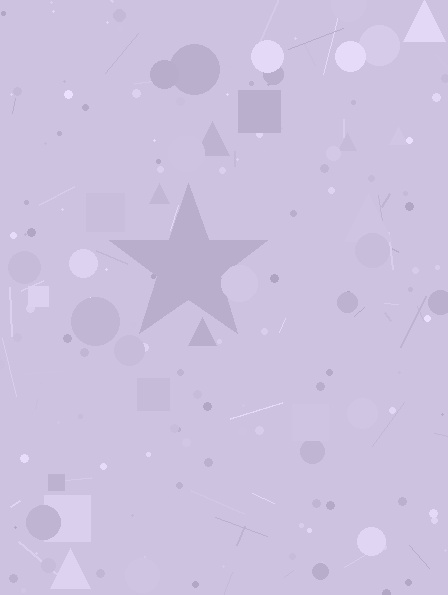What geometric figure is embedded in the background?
A star is embedded in the background.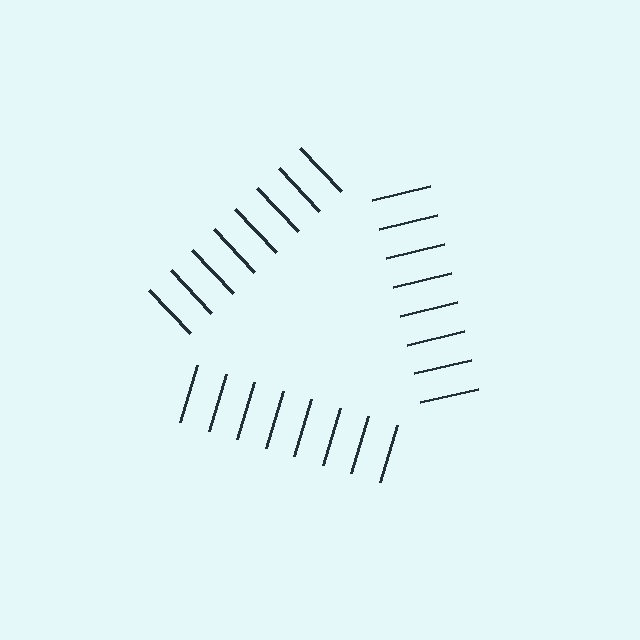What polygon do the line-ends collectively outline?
An illusory triangle — the line segments terminate on its edges but no continuous stroke is drawn.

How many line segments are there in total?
24 — 8 along each of the 3 edges.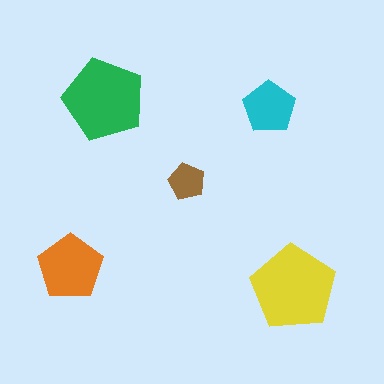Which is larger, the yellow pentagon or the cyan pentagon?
The yellow one.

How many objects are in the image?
There are 5 objects in the image.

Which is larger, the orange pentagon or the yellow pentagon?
The yellow one.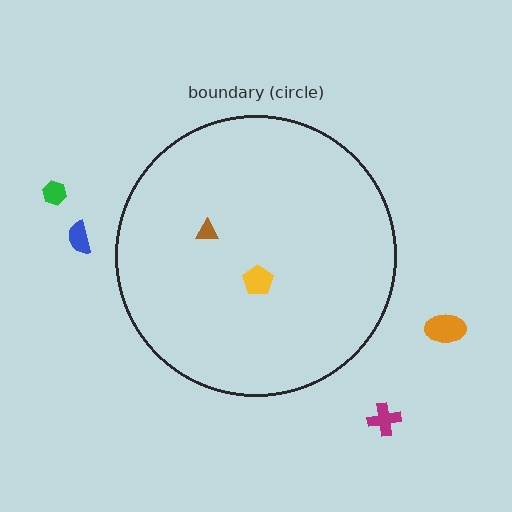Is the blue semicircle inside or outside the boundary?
Outside.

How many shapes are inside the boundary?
2 inside, 4 outside.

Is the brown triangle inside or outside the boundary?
Inside.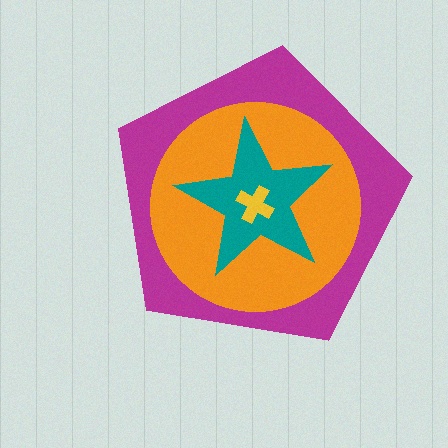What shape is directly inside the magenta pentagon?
The orange circle.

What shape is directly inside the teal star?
The yellow cross.